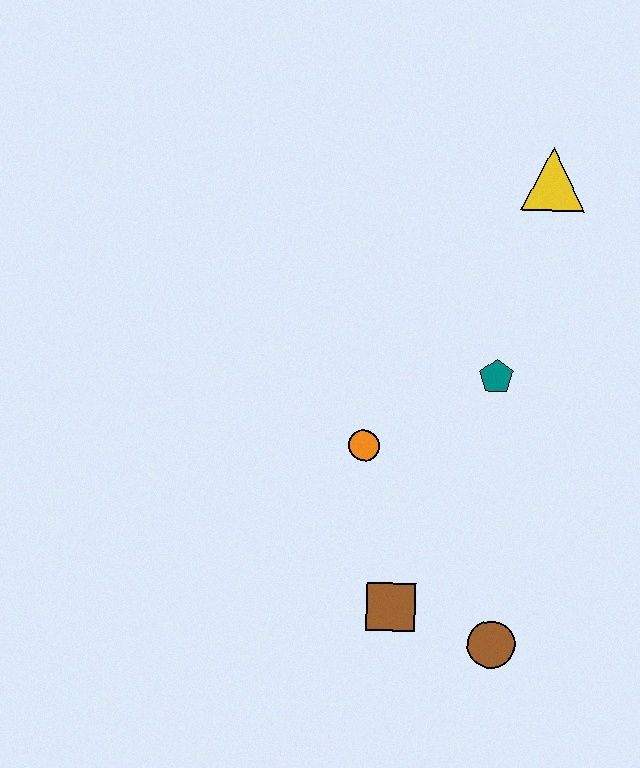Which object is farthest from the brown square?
The yellow triangle is farthest from the brown square.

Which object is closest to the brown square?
The brown circle is closest to the brown square.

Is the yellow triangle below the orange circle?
No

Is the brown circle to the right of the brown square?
Yes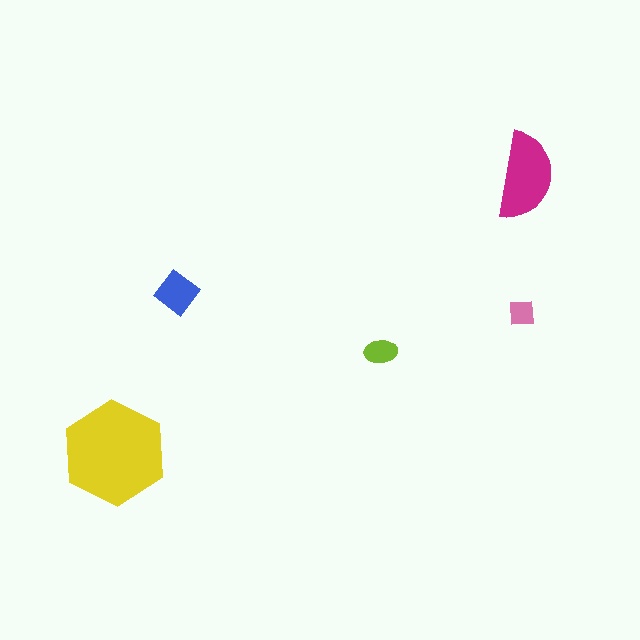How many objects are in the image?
There are 5 objects in the image.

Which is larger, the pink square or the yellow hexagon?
The yellow hexagon.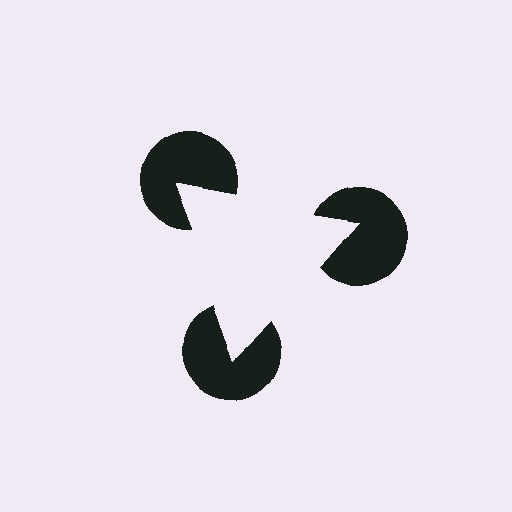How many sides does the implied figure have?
3 sides.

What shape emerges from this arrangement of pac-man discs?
An illusory triangle — its edges are inferred from the aligned wedge cuts in the pac-man discs, not physically drawn.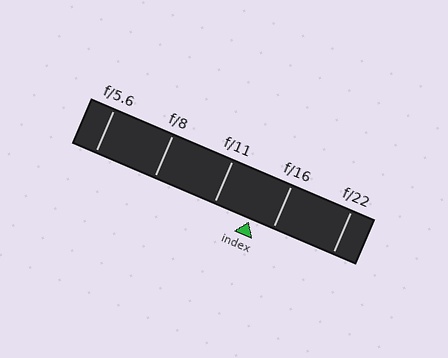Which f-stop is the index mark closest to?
The index mark is closest to f/16.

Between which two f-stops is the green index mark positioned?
The index mark is between f/11 and f/16.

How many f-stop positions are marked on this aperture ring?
There are 5 f-stop positions marked.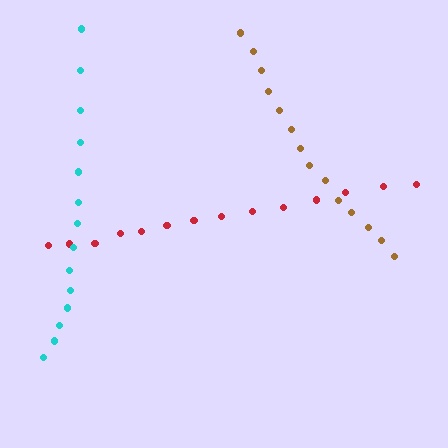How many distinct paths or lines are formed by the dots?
There are 3 distinct paths.